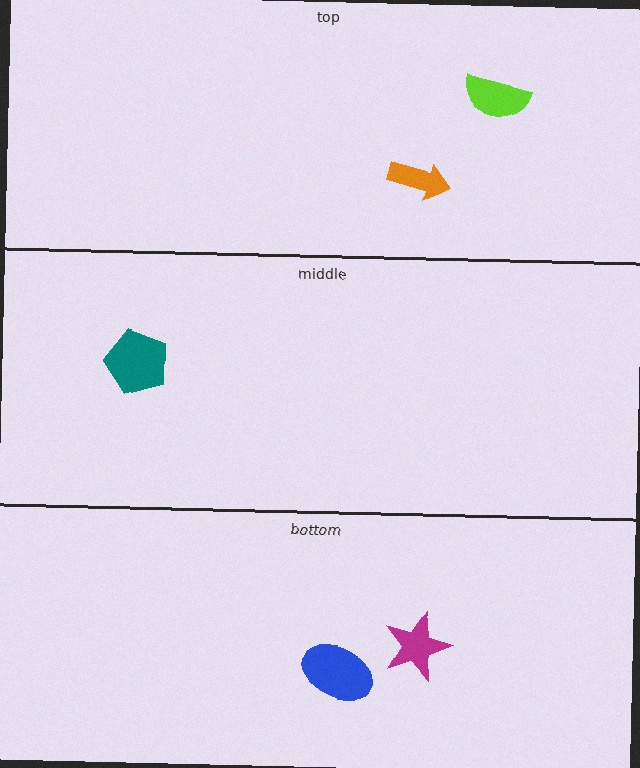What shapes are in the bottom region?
The blue ellipse, the magenta star.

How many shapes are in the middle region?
1.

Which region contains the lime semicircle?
The top region.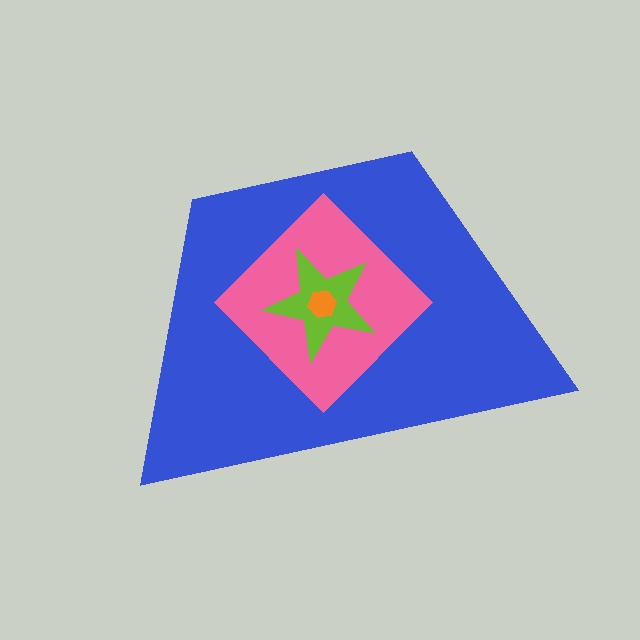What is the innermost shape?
The orange hexagon.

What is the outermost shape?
The blue trapezoid.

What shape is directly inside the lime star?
The orange hexagon.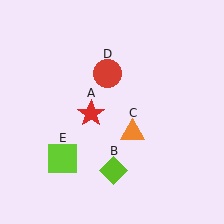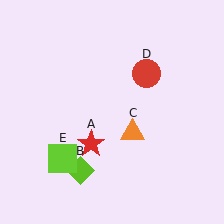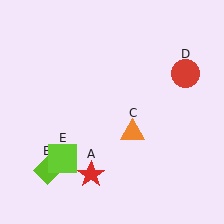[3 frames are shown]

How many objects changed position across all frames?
3 objects changed position: red star (object A), lime diamond (object B), red circle (object D).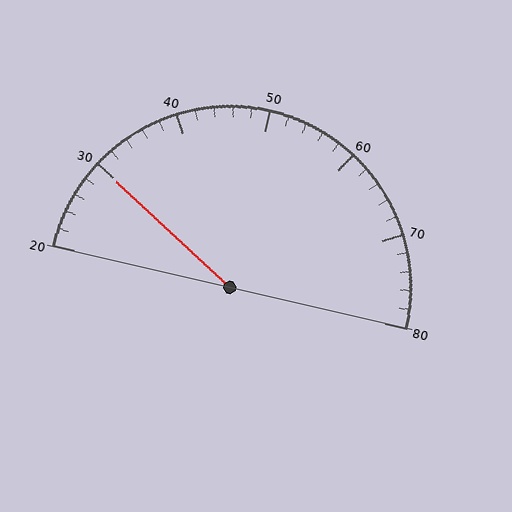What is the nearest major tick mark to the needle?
The nearest major tick mark is 30.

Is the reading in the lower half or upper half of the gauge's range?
The reading is in the lower half of the range (20 to 80).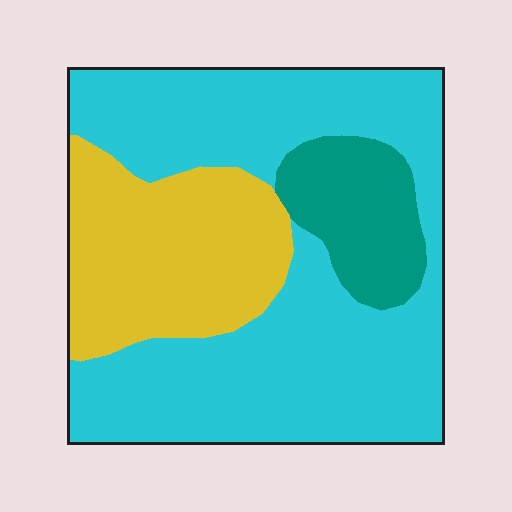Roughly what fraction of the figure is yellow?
Yellow takes up about one quarter (1/4) of the figure.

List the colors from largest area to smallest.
From largest to smallest: cyan, yellow, teal.